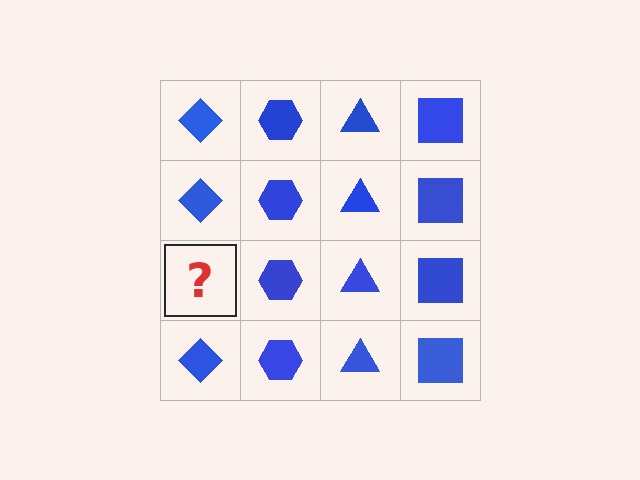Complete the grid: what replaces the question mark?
The question mark should be replaced with a blue diamond.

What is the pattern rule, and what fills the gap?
The rule is that each column has a consistent shape. The gap should be filled with a blue diamond.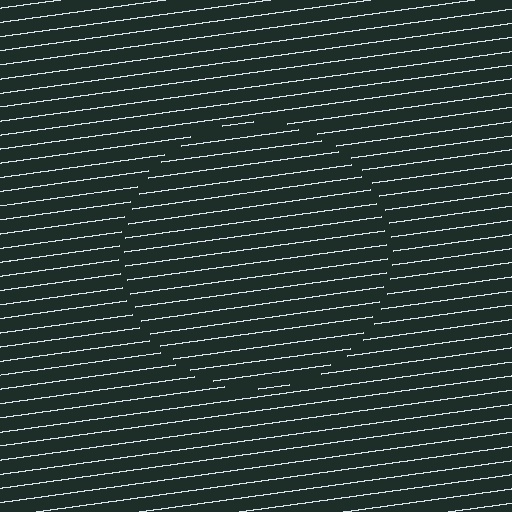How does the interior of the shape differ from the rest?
The interior of the shape contains the same grating, shifted by half a period — the contour is defined by the phase discontinuity where line-ends from the inner and outer gratings abut.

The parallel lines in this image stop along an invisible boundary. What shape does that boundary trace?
An illusory circle. The interior of the shape contains the same grating, shifted by half a period — the contour is defined by the phase discontinuity where line-ends from the inner and outer gratings abut.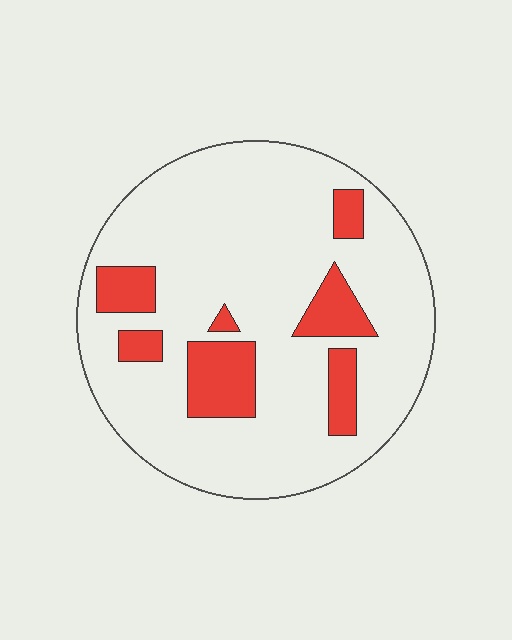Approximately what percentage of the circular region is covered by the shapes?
Approximately 15%.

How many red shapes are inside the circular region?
7.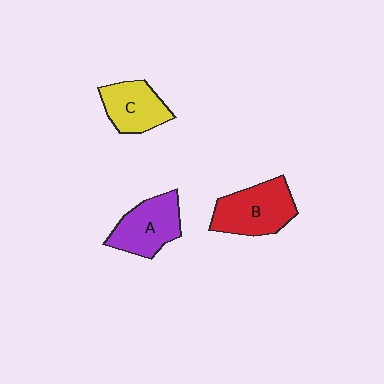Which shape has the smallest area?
Shape C (yellow).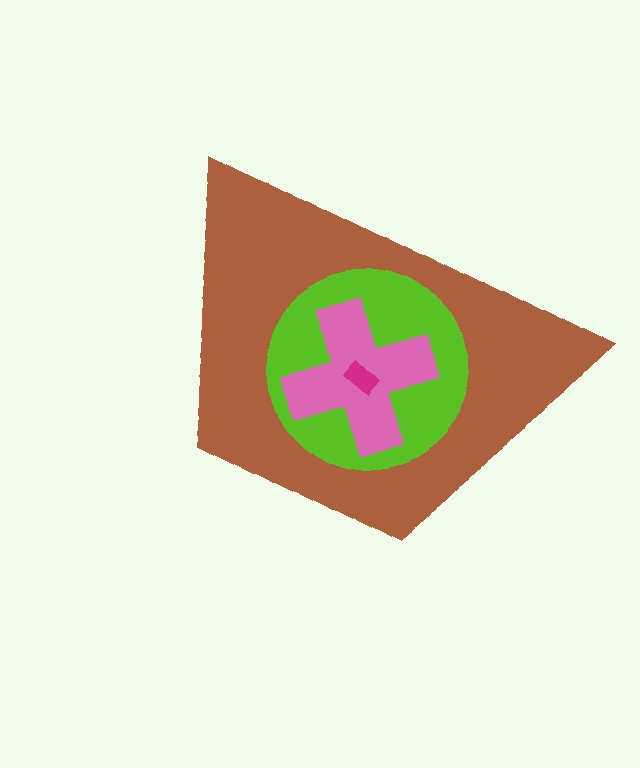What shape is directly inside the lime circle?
The pink cross.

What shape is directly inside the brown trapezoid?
The lime circle.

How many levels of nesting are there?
4.